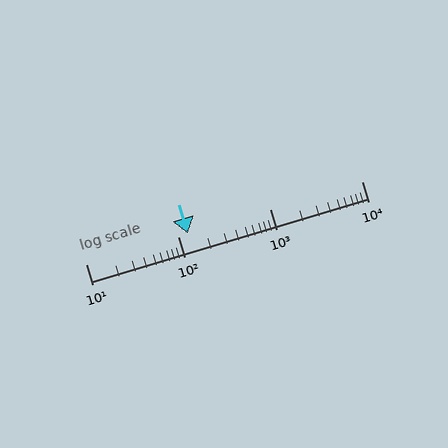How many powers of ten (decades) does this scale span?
The scale spans 3 decades, from 10 to 10000.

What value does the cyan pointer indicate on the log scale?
The pointer indicates approximately 130.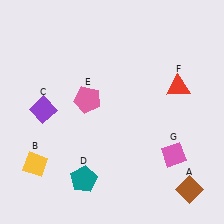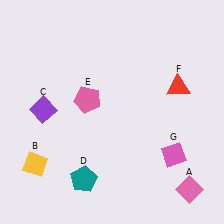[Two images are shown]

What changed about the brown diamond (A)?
In Image 1, A is brown. In Image 2, it changed to pink.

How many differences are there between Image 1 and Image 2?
There is 1 difference between the two images.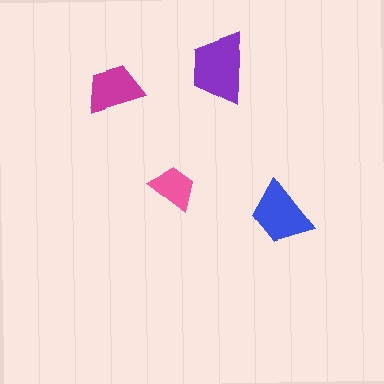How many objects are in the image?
There are 4 objects in the image.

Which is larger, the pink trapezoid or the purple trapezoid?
The purple one.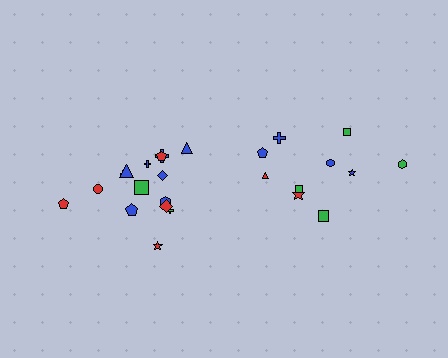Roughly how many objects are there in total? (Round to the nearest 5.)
Roughly 25 objects in total.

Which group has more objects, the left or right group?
The left group.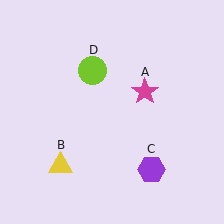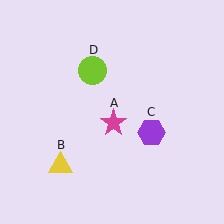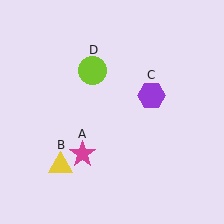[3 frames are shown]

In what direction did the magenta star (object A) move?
The magenta star (object A) moved down and to the left.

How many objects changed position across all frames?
2 objects changed position: magenta star (object A), purple hexagon (object C).